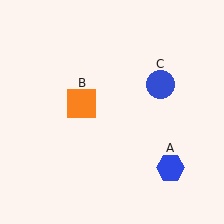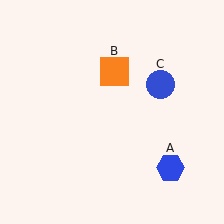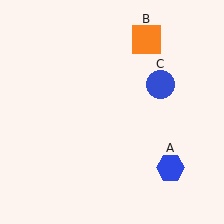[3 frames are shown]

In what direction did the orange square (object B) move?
The orange square (object B) moved up and to the right.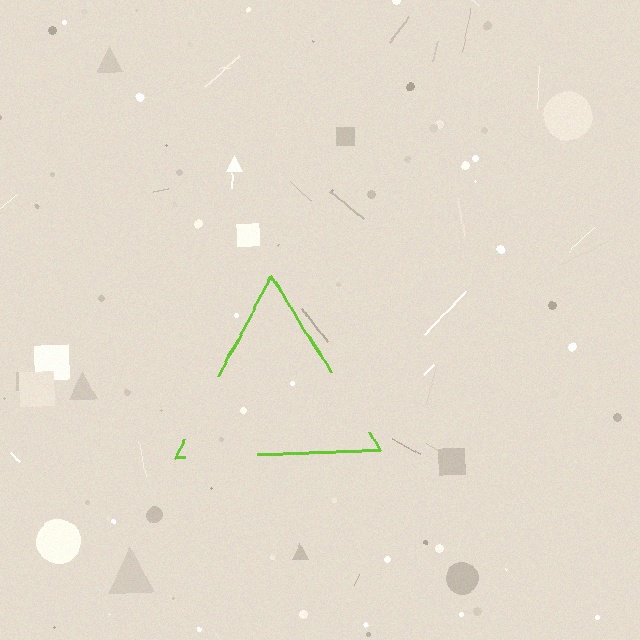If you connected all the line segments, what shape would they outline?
They would outline a triangle.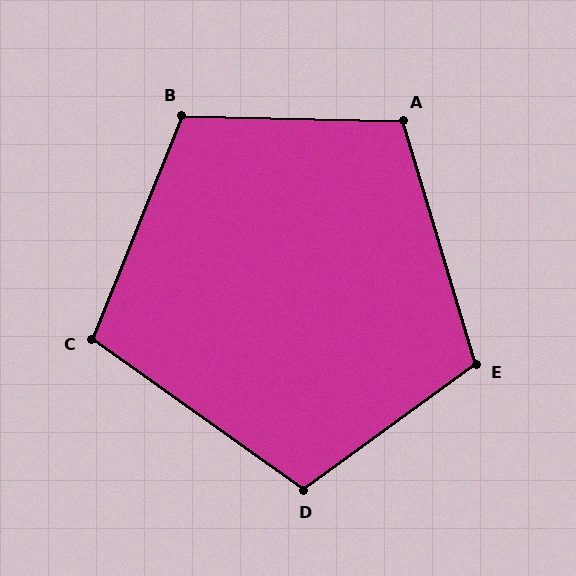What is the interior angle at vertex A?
Approximately 108 degrees (obtuse).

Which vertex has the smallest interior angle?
C, at approximately 104 degrees.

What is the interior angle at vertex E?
Approximately 110 degrees (obtuse).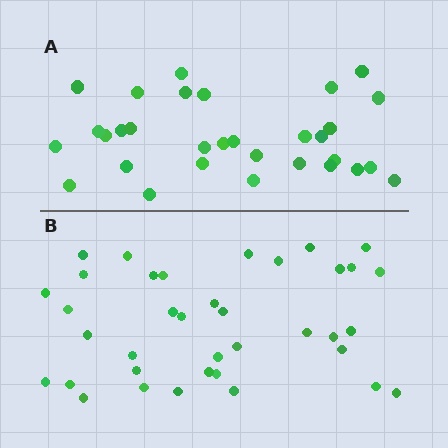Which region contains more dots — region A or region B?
Region B (the bottom region) has more dots.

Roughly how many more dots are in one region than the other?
Region B has about 6 more dots than region A.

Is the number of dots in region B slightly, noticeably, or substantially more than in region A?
Region B has only slightly more — the two regions are fairly close. The ratio is roughly 1.2 to 1.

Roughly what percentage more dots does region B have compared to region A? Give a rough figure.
About 20% more.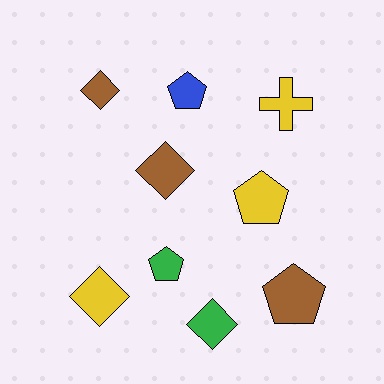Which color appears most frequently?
Brown, with 3 objects.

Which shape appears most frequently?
Diamond, with 4 objects.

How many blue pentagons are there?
There is 1 blue pentagon.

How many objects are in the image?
There are 9 objects.